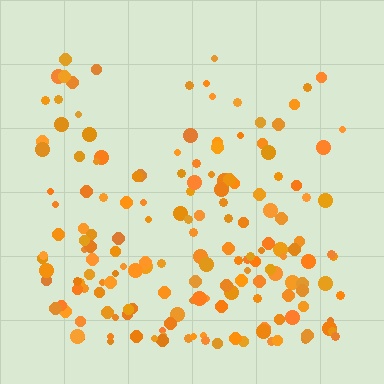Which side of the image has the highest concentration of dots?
The bottom.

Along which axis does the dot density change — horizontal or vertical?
Vertical.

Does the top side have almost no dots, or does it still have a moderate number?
Still a moderate number, just noticeably fewer than the bottom.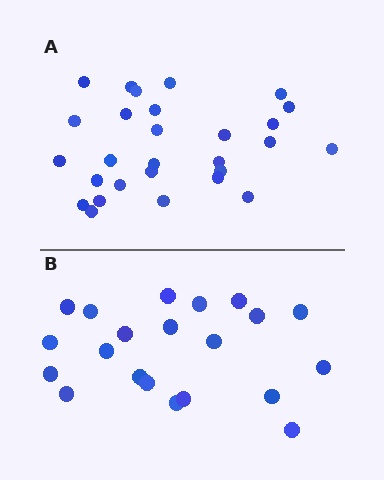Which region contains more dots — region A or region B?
Region A (the top region) has more dots.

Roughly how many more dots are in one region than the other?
Region A has roughly 8 or so more dots than region B.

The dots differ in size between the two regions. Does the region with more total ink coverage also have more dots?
No. Region B has more total ink coverage because its dots are larger, but region A actually contains more individual dots. Total area can be misleading — the number of items is what matters here.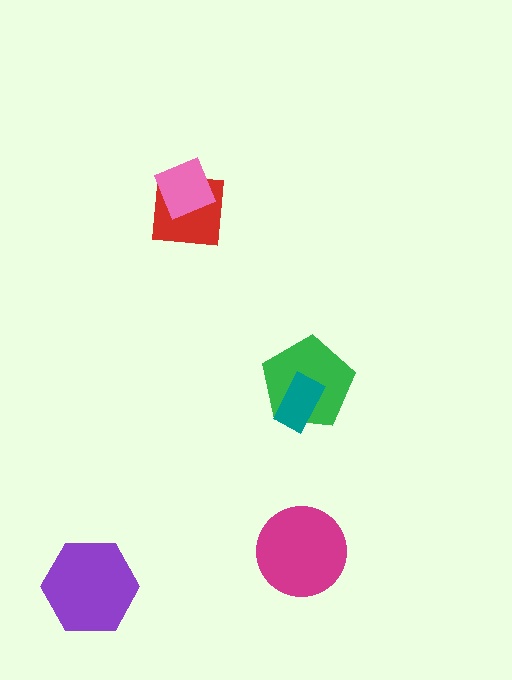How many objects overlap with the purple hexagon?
0 objects overlap with the purple hexagon.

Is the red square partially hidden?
Yes, it is partially covered by another shape.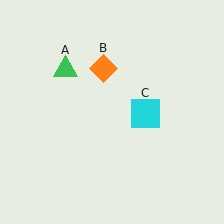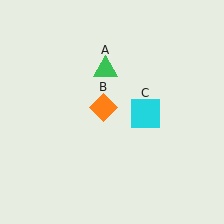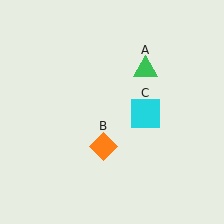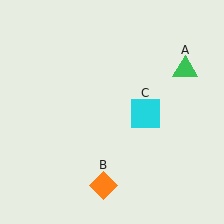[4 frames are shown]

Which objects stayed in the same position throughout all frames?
Cyan square (object C) remained stationary.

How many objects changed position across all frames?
2 objects changed position: green triangle (object A), orange diamond (object B).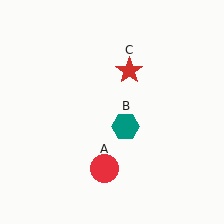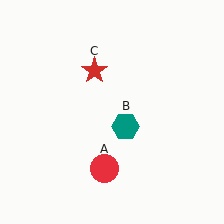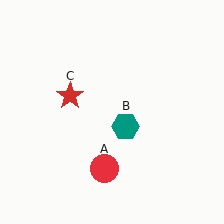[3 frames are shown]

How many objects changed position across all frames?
1 object changed position: red star (object C).